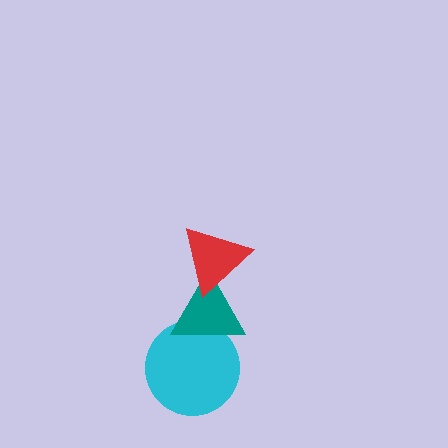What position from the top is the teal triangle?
The teal triangle is 2nd from the top.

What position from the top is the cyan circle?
The cyan circle is 3rd from the top.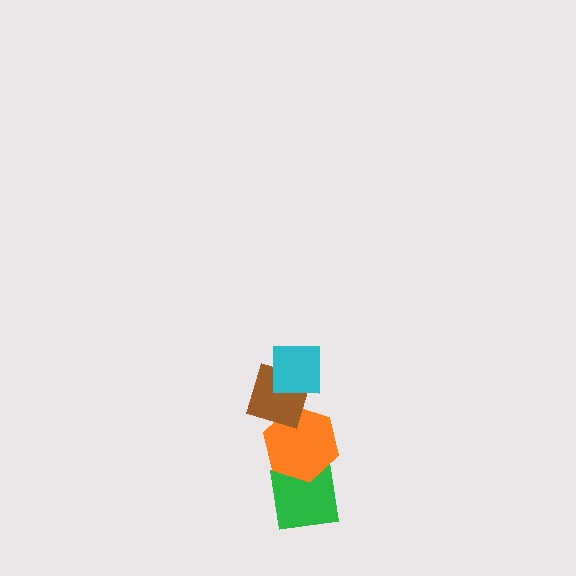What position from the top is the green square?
The green square is 4th from the top.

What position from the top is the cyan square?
The cyan square is 1st from the top.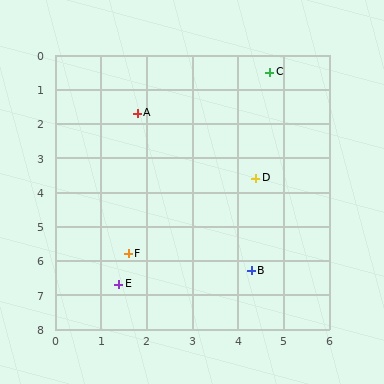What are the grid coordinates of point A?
Point A is at approximately (1.8, 1.7).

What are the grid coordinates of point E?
Point E is at approximately (1.4, 6.7).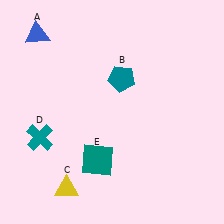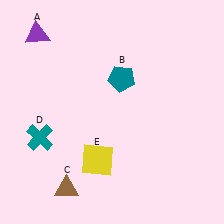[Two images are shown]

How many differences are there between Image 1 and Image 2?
There are 3 differences between the two images.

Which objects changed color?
A changed from blue to purple. C changed from yellow to brown. E changed from teal to yellow.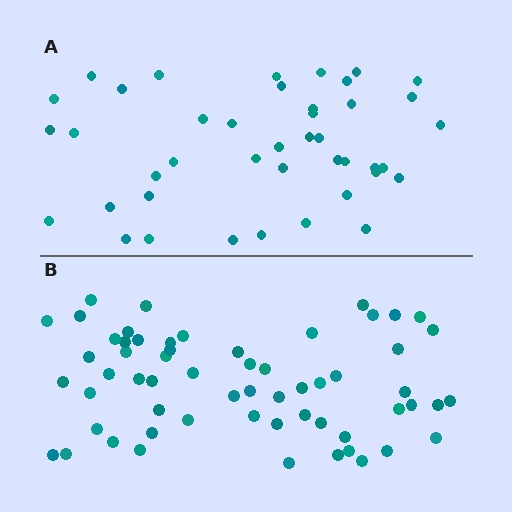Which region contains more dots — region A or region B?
Region B (the bottom region) has more dots.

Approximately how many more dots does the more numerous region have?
Region B has approximately 20 more dots than region A.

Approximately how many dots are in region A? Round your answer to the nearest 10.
About 40 dots. (The exact count is 42, which rounds to 40.)